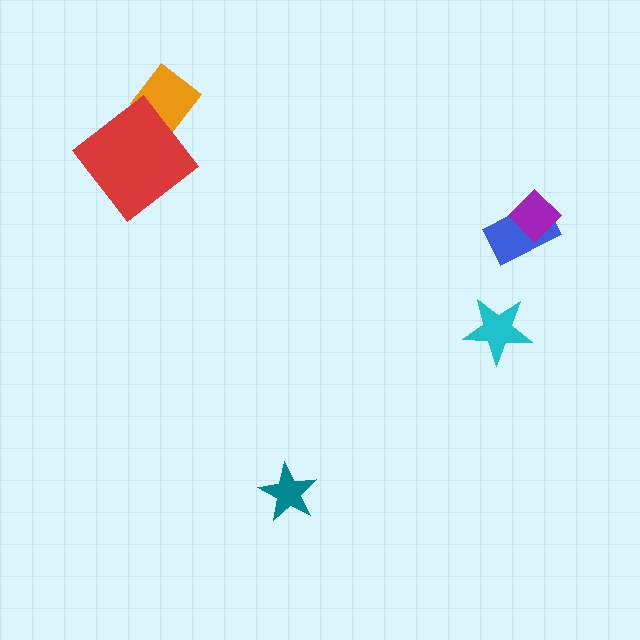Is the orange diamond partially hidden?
Yes, it is partially covered by another shape.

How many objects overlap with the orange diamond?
1 object overlaps with the orange diamond.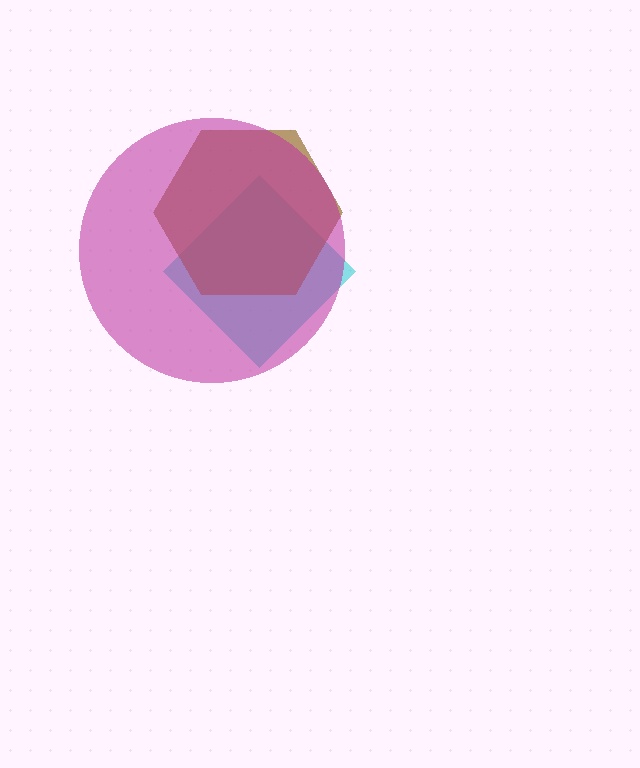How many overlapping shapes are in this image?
There are 3 overlapping shapes in the image.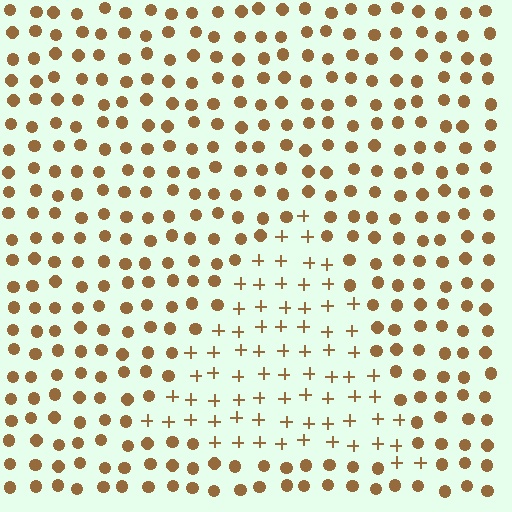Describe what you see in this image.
The image is filled with small brown elements arranged in a uniform grid. A triangle-shaped region contains plus signs, while the surrounding area contains circles. The boundary is defined purely by the change in element shape.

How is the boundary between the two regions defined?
The boundary is defined by a change in element shape: plus signs inside vs. circles outside. All elements share the same color and spacing.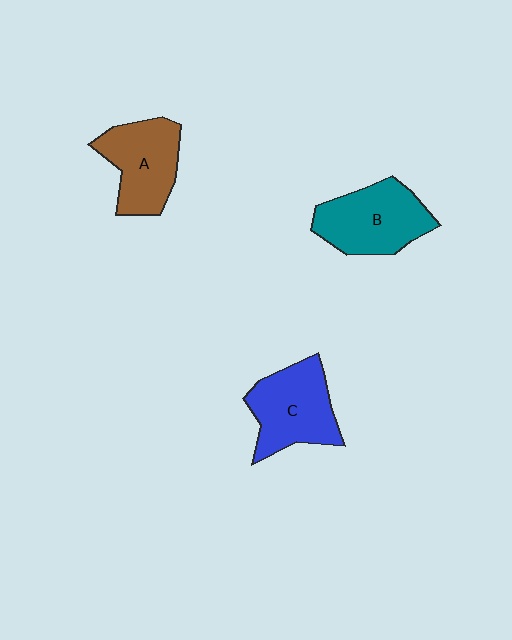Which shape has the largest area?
Shape B (teal).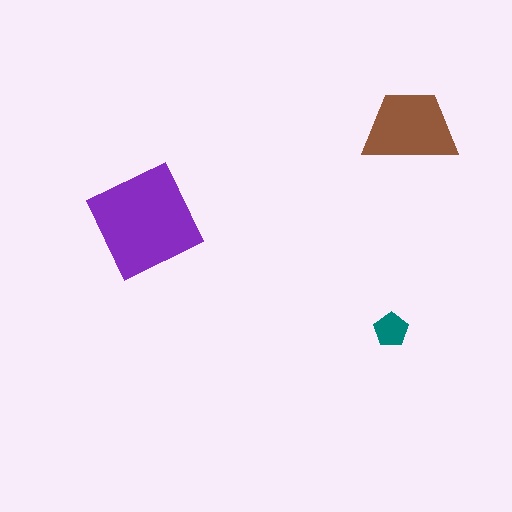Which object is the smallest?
The teal pentagon.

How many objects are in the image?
There are 3 objects in the image.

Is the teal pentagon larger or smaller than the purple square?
Smaller.